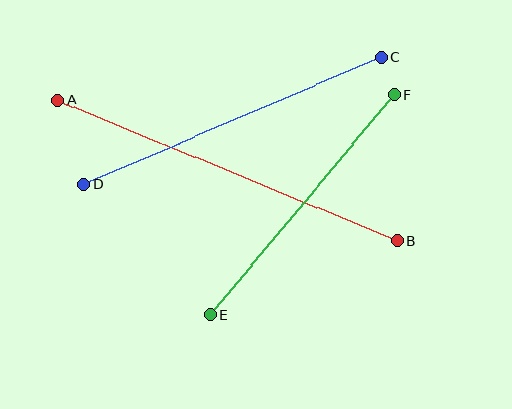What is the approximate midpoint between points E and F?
The midpoint is at approximately (302, 205) pixels.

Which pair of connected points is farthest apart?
Points A and B are farthest apart.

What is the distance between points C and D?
The distance is approximately 324 pixels.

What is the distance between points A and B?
The distance is approximately 368 pixels.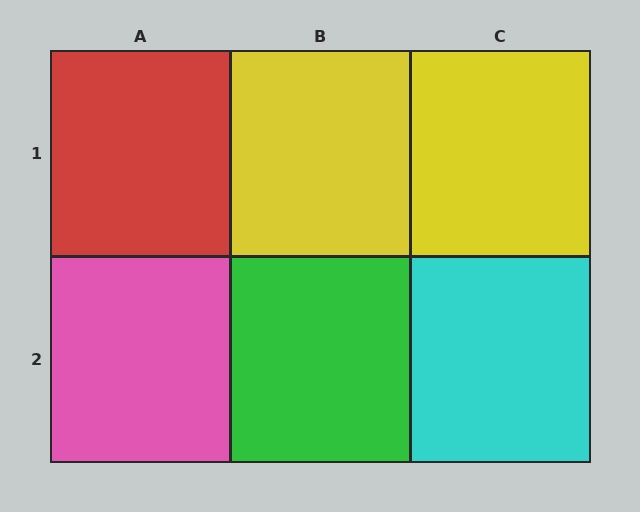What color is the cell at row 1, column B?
Yellow.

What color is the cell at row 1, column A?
Red.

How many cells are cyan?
1 cell is cyan.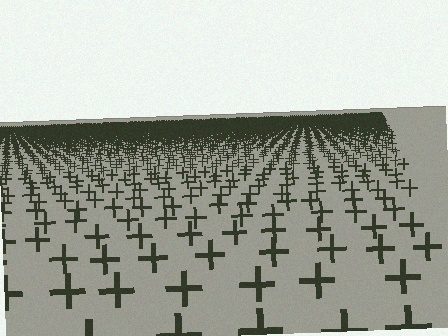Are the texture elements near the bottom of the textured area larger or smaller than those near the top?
Larger. Near the bottom, elements are closer to the viewer and appear at a bigger on-screen size.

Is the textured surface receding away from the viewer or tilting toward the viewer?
The surface is receding away from the viewer. Texture elements get smaller and denser toward the top.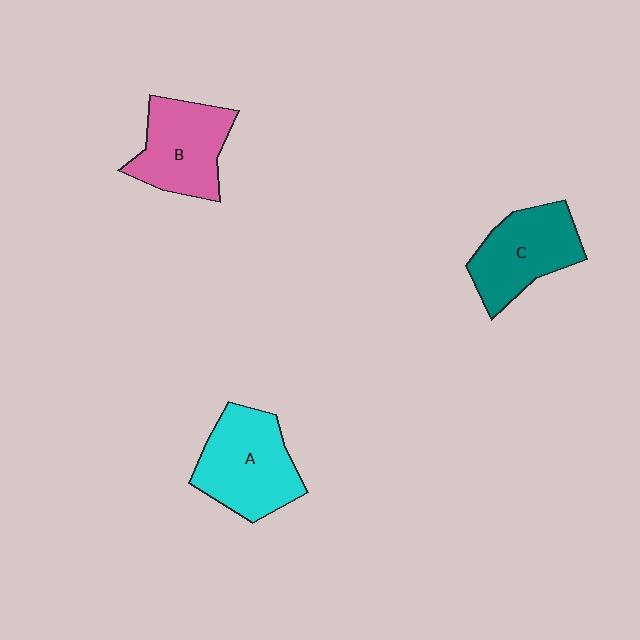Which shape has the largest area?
Shape A (cyan).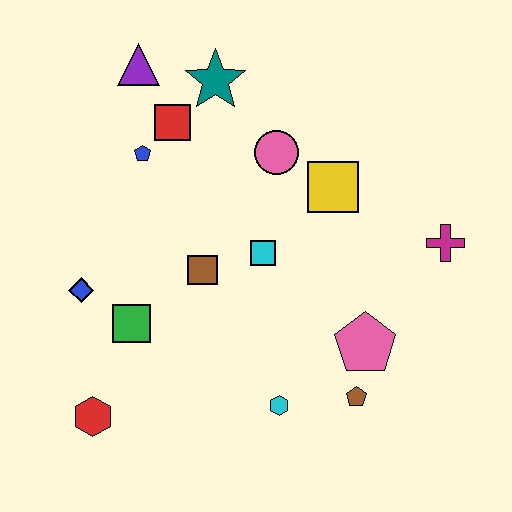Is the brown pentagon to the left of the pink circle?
No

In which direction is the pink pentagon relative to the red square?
The pink pentagon is below the red square.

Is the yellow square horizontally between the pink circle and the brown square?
No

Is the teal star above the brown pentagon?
Yes